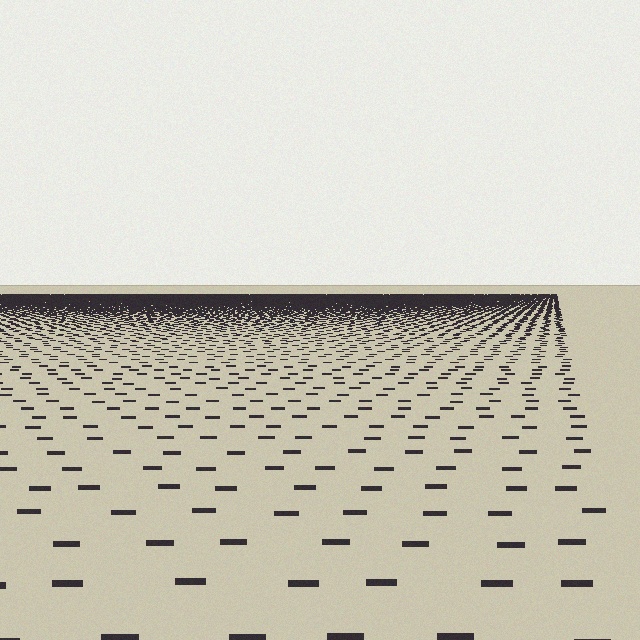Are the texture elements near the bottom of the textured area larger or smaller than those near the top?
Larger. Near the bottom, elements are closer to the viewer and appear at a bigger on-screen size.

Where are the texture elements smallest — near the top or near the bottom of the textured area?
Near the top.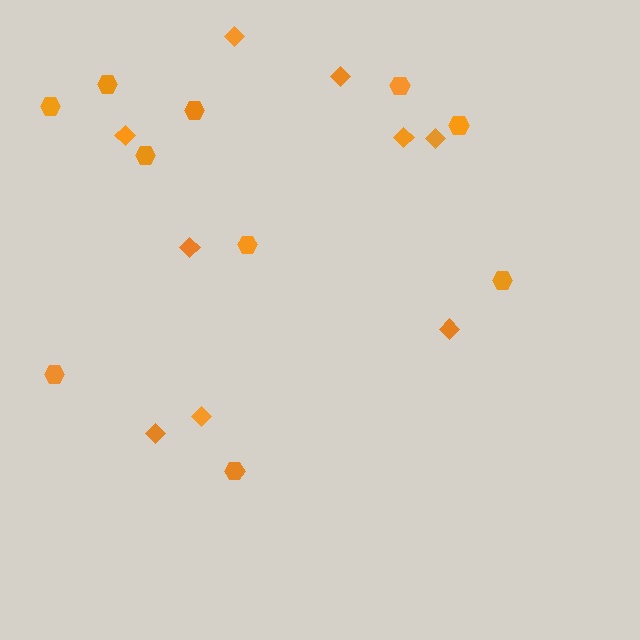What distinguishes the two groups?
There are 2 groups: one group of hexagons (10) and one group of diamonds (9).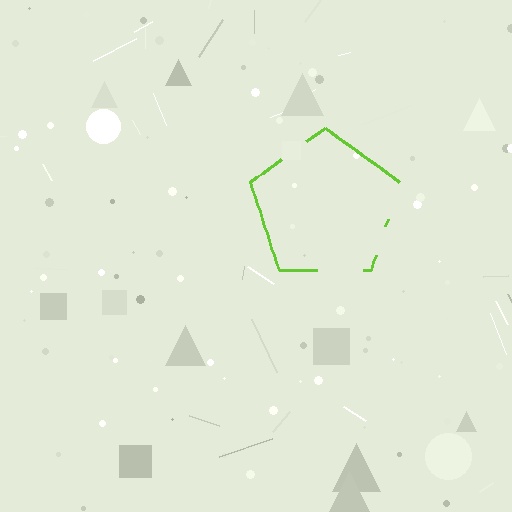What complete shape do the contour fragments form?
The contour fragments form a pentagon.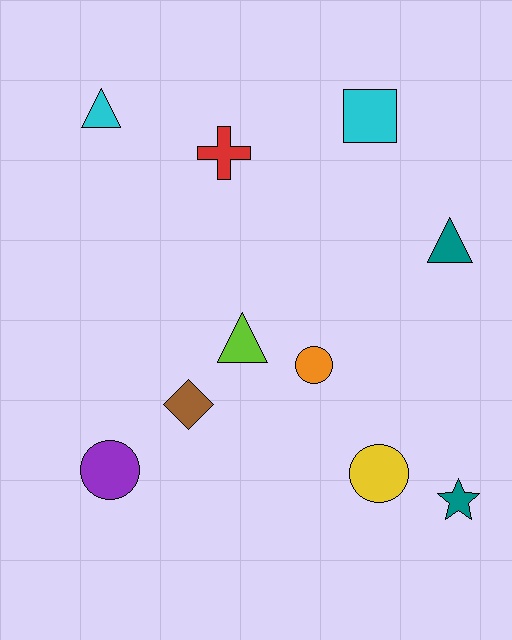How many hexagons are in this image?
There are no hexagons.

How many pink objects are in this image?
There are no pink objects.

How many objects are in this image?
There are 10 objects.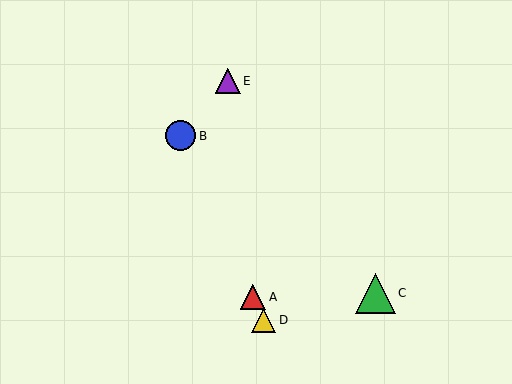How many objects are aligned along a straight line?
3 objects (A, B, D) are aligned along a straight line.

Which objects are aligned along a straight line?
Objects A, B, D are aligned along a straight line.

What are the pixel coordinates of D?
Object D is at (264, 320).